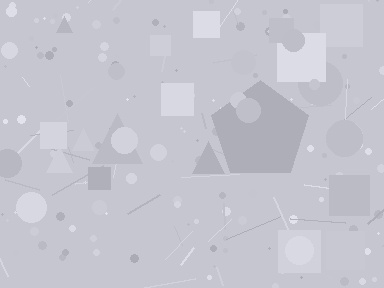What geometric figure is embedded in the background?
A pentagon is embedded in the background.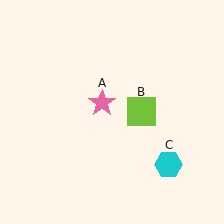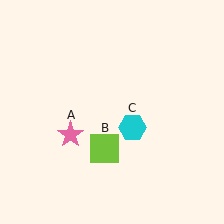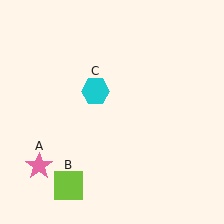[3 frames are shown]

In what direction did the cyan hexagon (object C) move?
The cyan hexagon (object C) moved up and to the left.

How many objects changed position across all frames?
3 objects changed position: pink star (object A), lime square (object B), cyan hexagon (object C).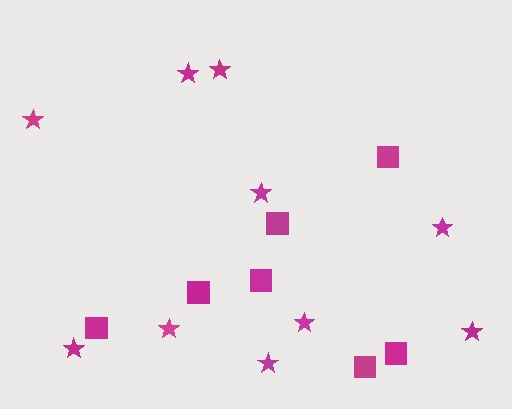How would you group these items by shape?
There are 2 groups: one group of squares (7) and one group of stars (10).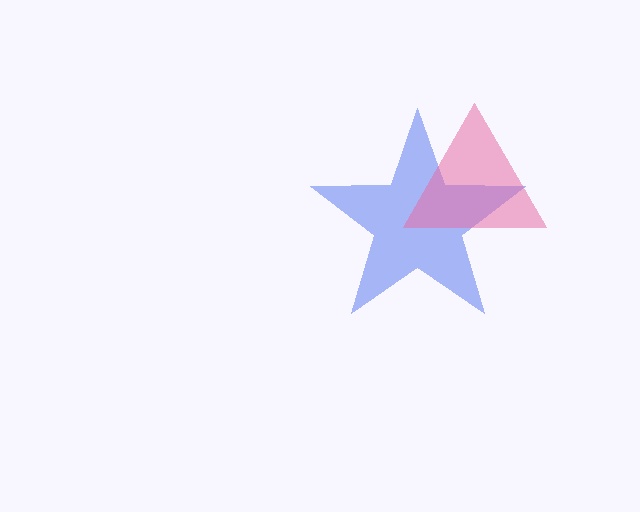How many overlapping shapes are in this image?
There are 2 overlapping shapes in the image.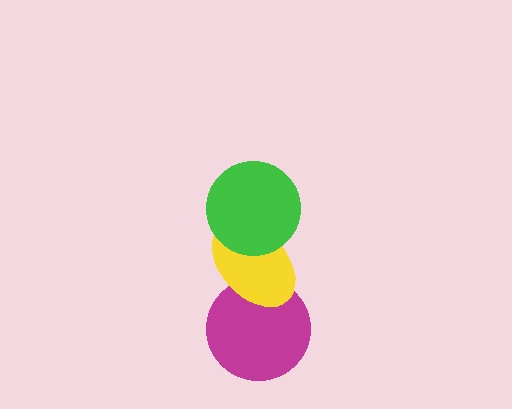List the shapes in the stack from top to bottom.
From top to bottom: the green circle, the yellow ellipse, the magenta circle.